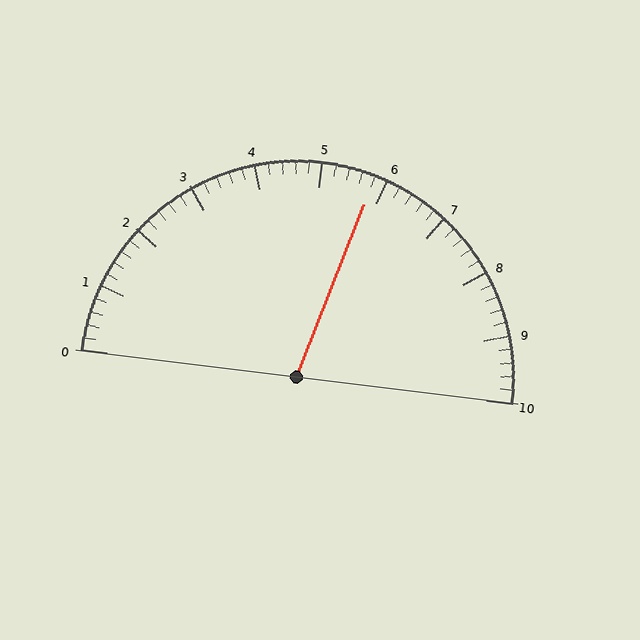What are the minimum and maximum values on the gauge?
The gauge ranges from 0 to 10.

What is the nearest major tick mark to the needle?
The nearest major tick mark is 6.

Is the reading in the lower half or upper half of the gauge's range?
The reading is in the upper half of the range (0 to 10).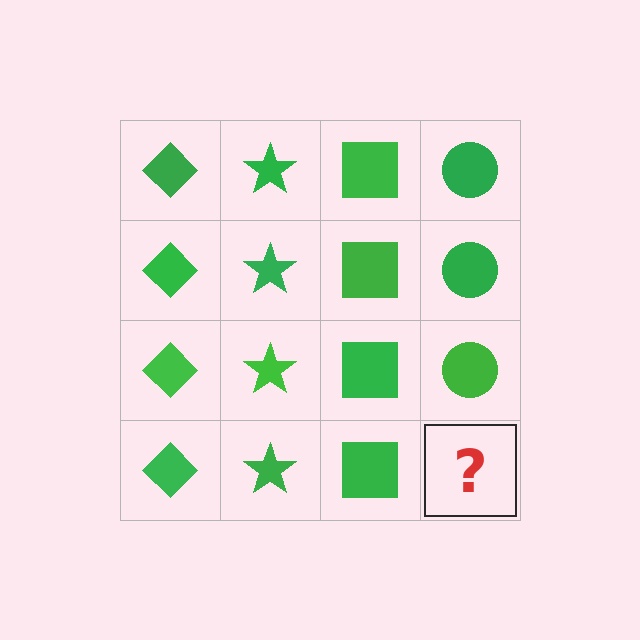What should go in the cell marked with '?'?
The missing cell should contain a green circle.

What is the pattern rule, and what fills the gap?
The rule is that each column has a consistent shape. The gap should be filled with a green circle.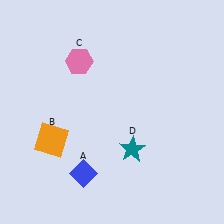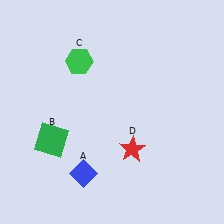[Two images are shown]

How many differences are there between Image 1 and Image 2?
There are 3 differences between the two images.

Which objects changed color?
B changed from orange to green. C changed from pink to green. D changed from teal to red.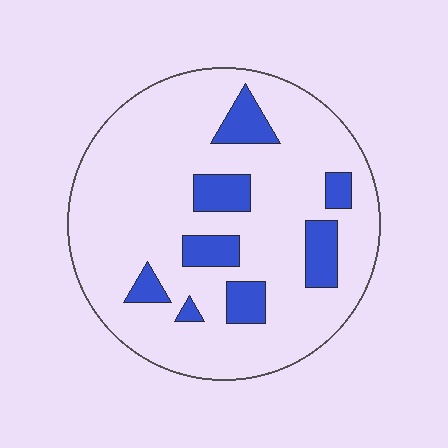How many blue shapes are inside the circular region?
8.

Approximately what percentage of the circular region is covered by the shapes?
Approximately 15%.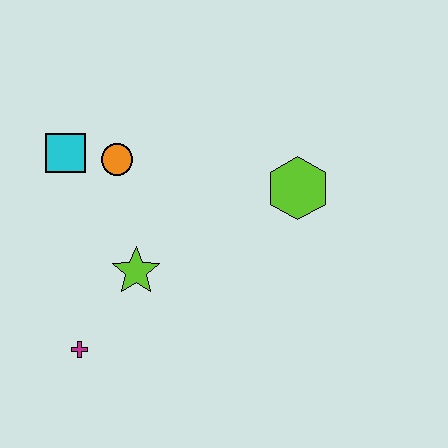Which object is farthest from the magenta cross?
The lime hexagon is farthest from the magenta cross.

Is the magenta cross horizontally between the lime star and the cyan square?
Yes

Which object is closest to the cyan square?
The orange circle is closest to the cyan square.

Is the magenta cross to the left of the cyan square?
No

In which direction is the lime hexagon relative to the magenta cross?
The lime hexagon is to the right of the magenta cross.